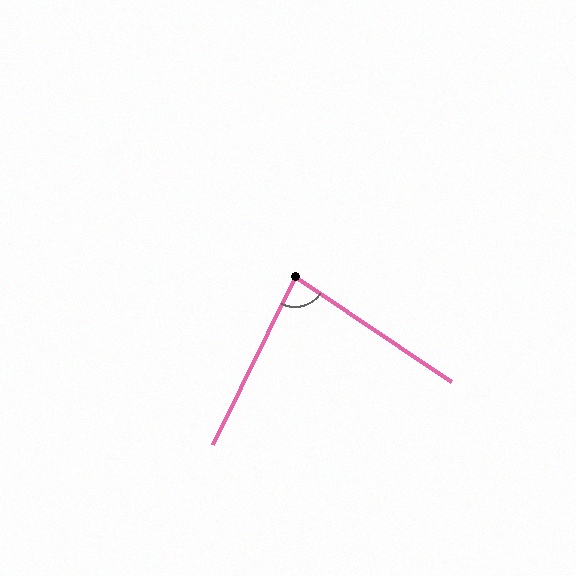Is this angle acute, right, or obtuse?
It is acute.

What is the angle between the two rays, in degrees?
Approximately 82 degrees.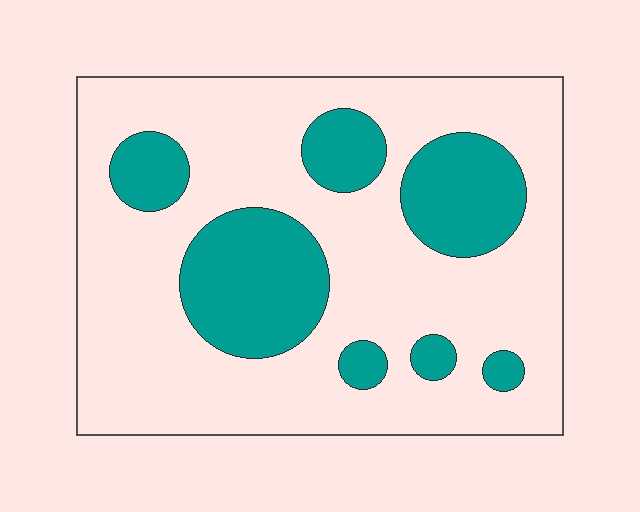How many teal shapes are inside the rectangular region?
7.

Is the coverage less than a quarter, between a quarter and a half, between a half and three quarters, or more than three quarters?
Between a quarter and a half.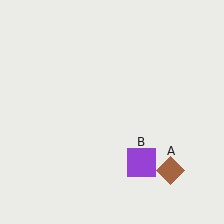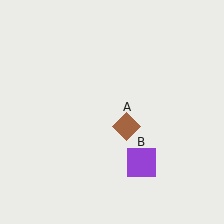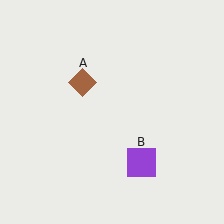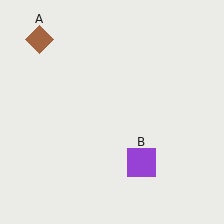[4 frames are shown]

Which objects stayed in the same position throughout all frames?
Purple square (object B) remained stationary.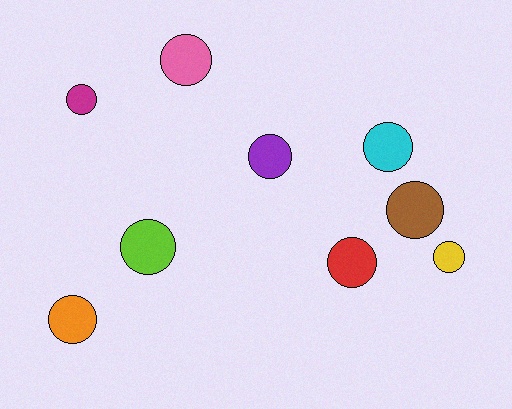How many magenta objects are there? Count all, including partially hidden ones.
There is 1 magenta object.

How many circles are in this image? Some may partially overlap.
There are 9 circles.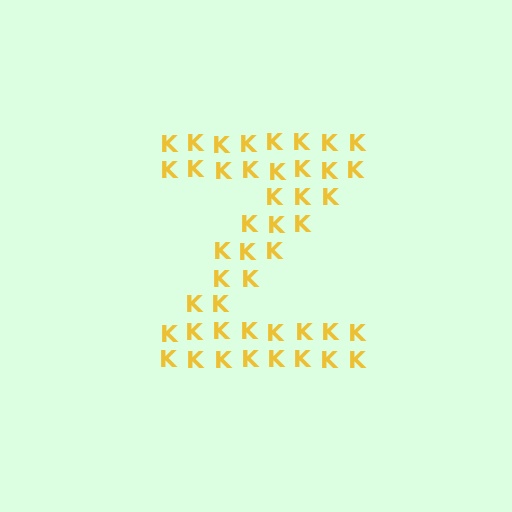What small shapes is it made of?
It is made of small letter K's.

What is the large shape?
The large shape is the letter Z.